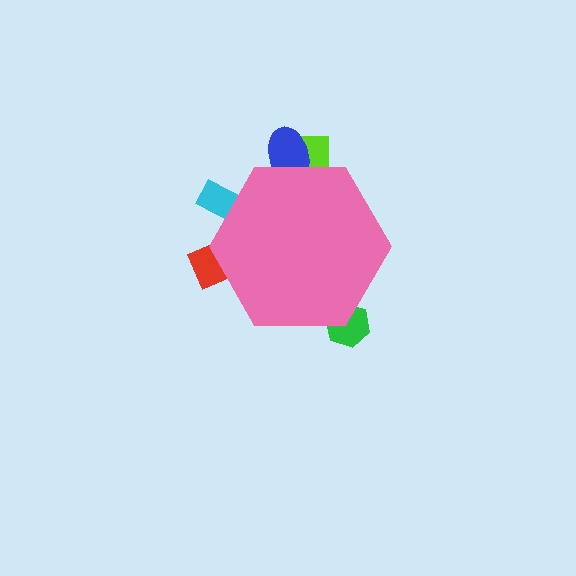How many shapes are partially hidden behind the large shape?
5 shapes are partially hidden.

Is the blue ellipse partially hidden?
Yes, the blue ellipse is partially hidden behind the pink hexagon.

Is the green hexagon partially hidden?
Yes, the green hexagon is partially hidden behind the pink hexagon.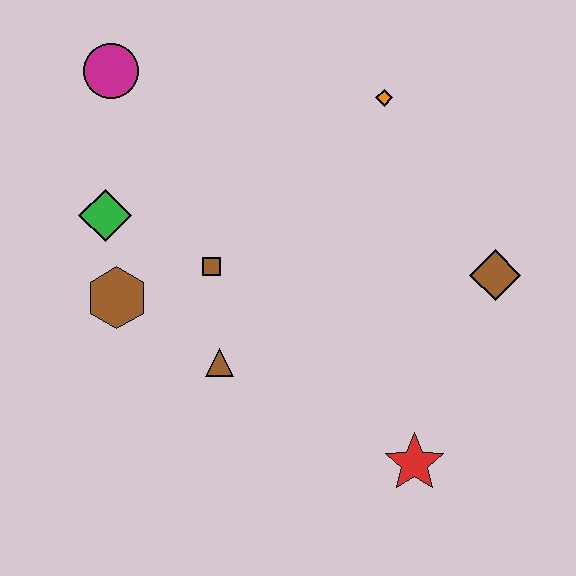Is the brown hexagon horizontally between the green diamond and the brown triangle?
Yes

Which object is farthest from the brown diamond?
The magenta circle is farthest from the brown diamond.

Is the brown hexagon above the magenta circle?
No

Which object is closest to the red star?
The brown diamond is closest to the red star.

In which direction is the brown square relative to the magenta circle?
The brown square is below the magenta circle.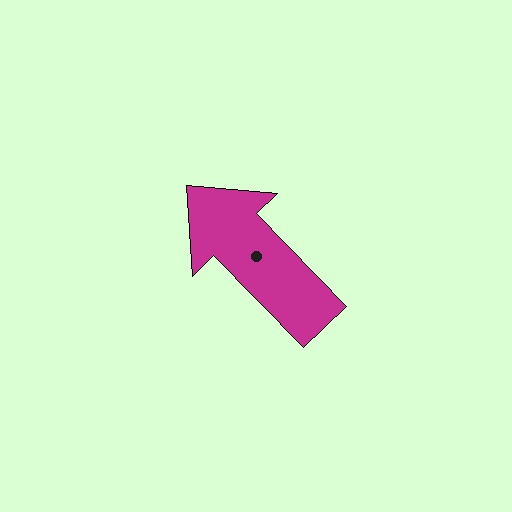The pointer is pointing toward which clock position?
Roughly 11 o'clock.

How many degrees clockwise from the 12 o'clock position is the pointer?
Approximately 316 degrees.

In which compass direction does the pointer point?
Northwest.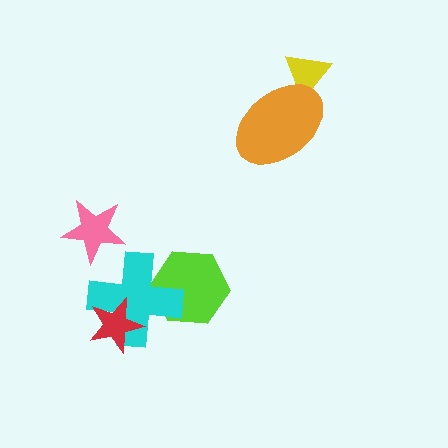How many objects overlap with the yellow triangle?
1 object overlaps with the yellow triangle.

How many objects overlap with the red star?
1 object overlaps with the red star.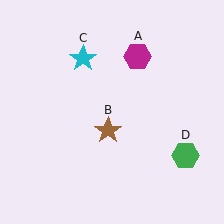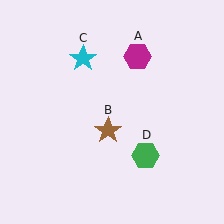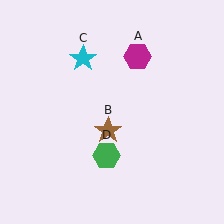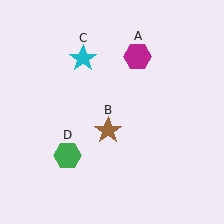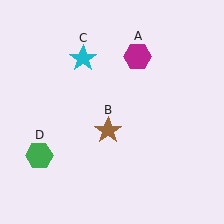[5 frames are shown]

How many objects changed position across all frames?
1 object changed position: green hexagon (object D).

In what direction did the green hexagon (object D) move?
The green hexagon (object D) moved left.